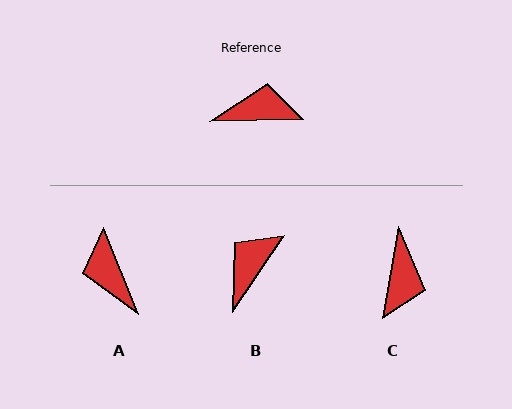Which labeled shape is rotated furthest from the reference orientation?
A, about 111 degrees away.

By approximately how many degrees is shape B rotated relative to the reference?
Approximately 55 degrees counter-clockwise.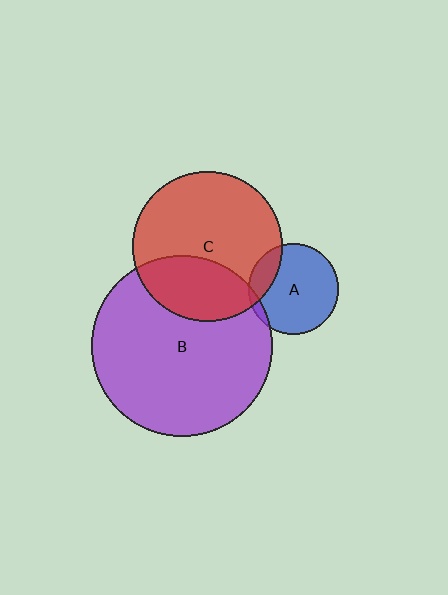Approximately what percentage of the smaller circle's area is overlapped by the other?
Approximately 5%.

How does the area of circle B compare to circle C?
Approximately 1.5 times.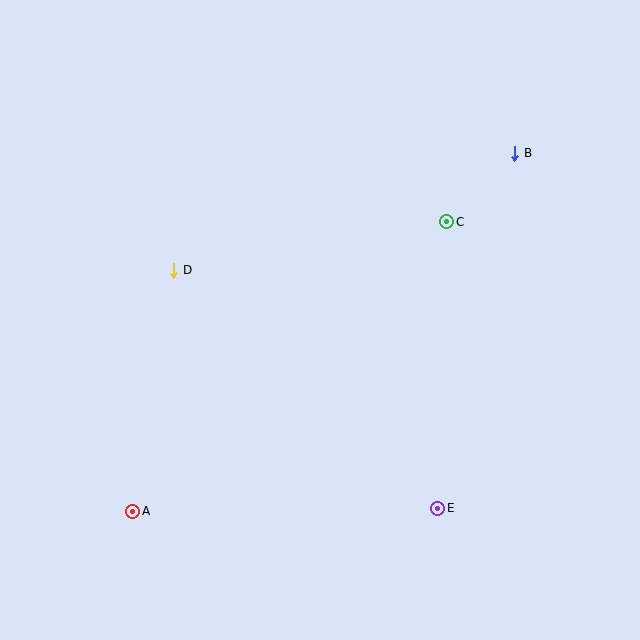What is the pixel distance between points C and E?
The distance between C and E is 286 pixels.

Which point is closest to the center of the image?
Point D at (174, 270) is closest to the center.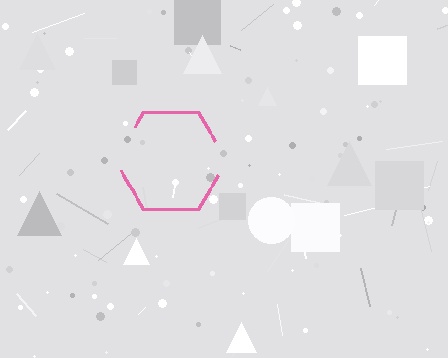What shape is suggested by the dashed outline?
The dashed outline suggests a hexagon.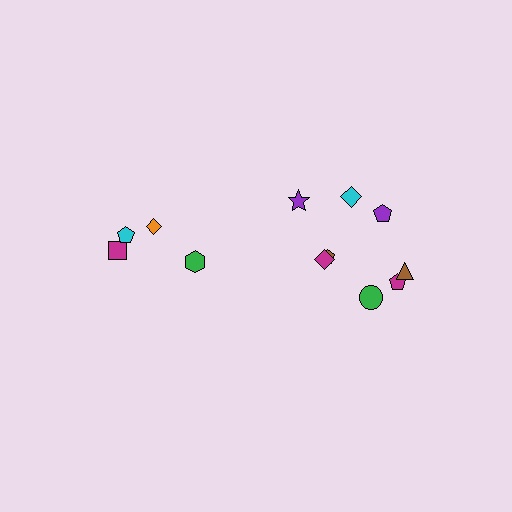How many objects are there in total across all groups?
There are 12 objects.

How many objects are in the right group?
There are 8 objects.